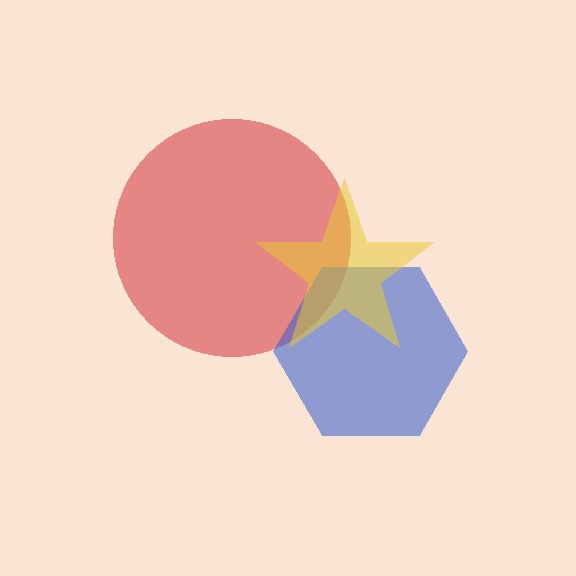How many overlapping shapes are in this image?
There are 3 overlapping shapes in the image.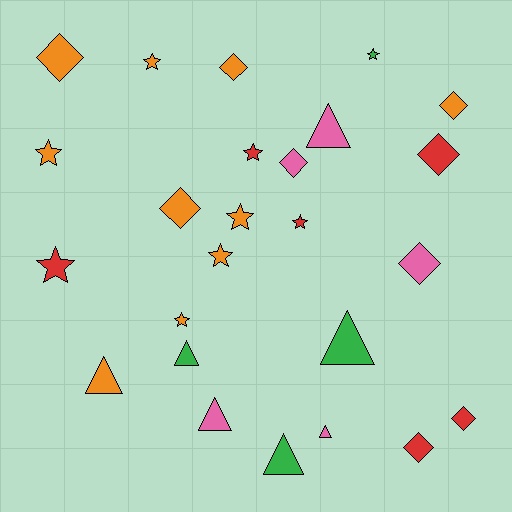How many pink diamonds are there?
There are 2 pink diamonds.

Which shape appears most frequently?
Diamond, with 9 objects.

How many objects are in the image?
There are 25 objects.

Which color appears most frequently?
Orange, with 10 objects.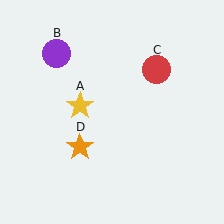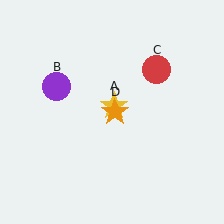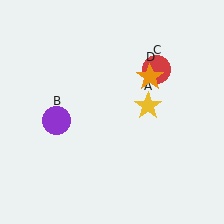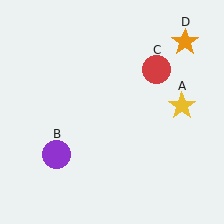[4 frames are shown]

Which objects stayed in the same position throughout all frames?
Red circle (object C) remained stationary.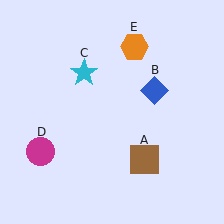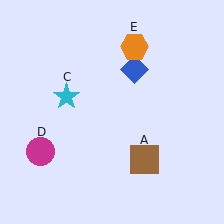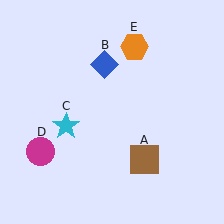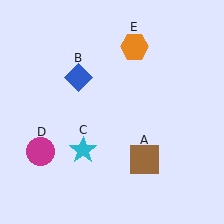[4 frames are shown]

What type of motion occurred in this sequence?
The blue diamond (object B), cyan star (object C) rotated counterclockwise around the center of the scene.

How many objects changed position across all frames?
2 objects changed position: blue diamond (object B), cyan star (object C).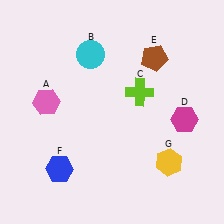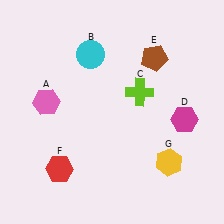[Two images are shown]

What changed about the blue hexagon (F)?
In Image 1, F is blue. In Image 2, it changed to red.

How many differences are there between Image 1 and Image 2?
There is 1 difference between the two images.